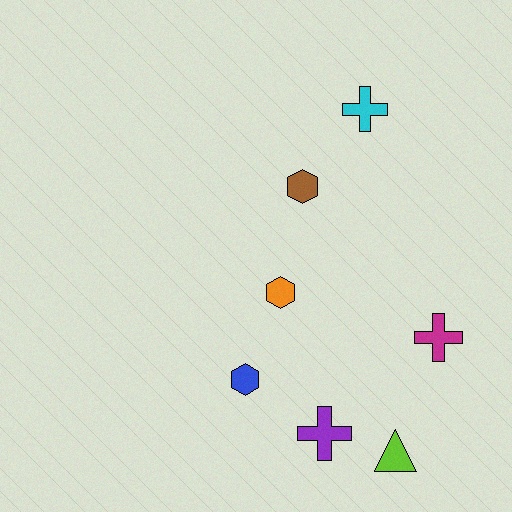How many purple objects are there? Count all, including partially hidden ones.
There is 1 purple object.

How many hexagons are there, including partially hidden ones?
There are 3 hexagons.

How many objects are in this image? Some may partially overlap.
There are 7 objects.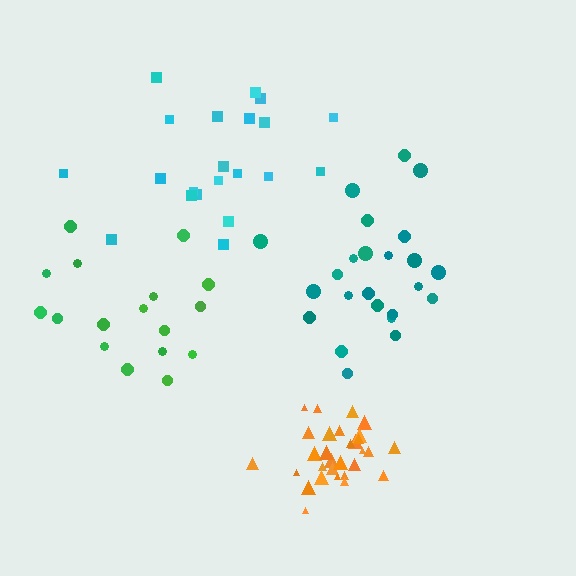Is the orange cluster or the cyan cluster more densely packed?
Orange.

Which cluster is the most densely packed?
Orange.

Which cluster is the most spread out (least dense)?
Cyan.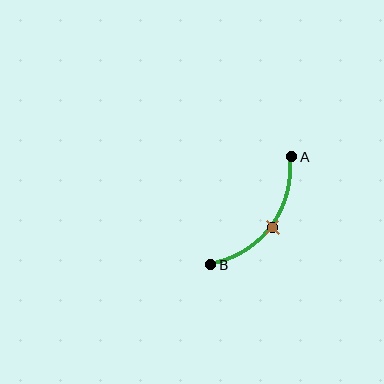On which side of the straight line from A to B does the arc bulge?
The arc bulges below and to the right of the straight line connecting A and B.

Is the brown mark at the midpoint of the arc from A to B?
Yes. The brown mark lies on the arc at equal arc-length from both A and B — it is the arc midpoint.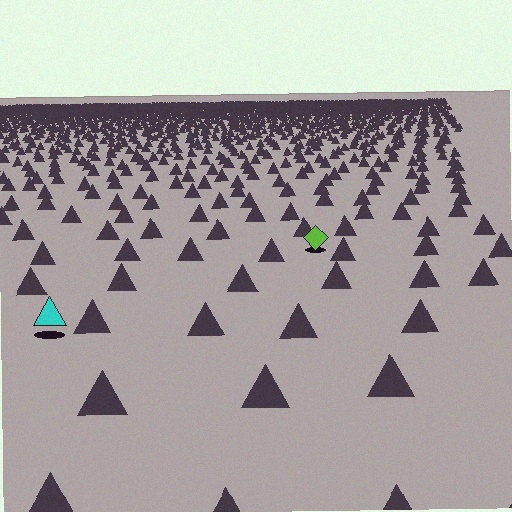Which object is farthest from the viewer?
The lime diamond is farthest from the viewer. It appears smaller and the ground texture around it is denser.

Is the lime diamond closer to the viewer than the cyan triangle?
No. The cyan triangle is closer — you can tell from the texture gradient: the ground texture is coarser near it.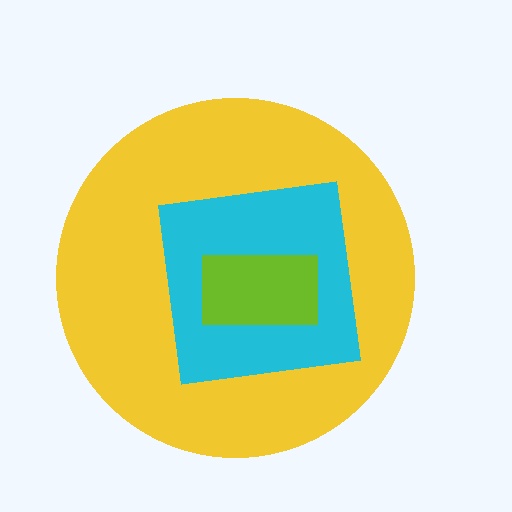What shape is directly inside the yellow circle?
The cyan square.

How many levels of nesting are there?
3.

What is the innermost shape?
The lime rectangle.